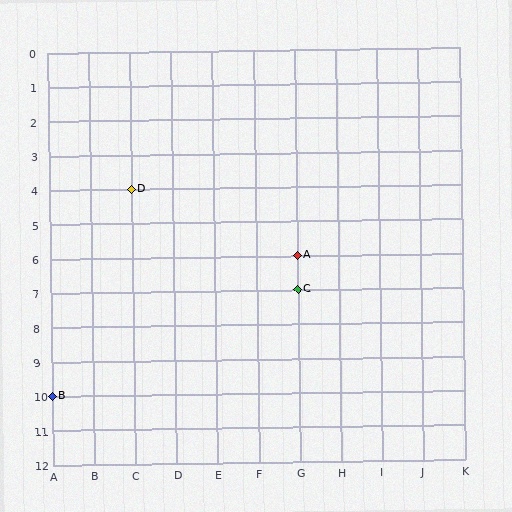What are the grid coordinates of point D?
Point D is at grid coordinates (C, 4).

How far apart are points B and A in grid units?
Points B and A are 6 columns and 4 rows apart (about 7.2 grid units diagonally).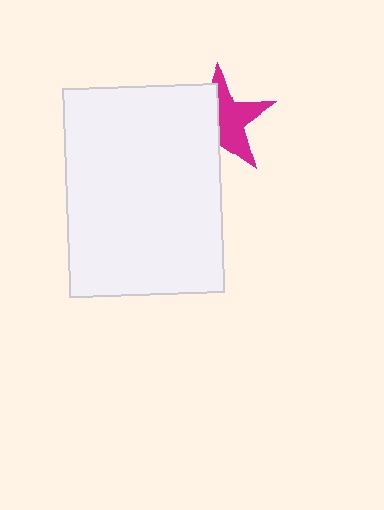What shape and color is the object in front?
The object in front is a white rectangle.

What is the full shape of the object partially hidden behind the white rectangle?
The partially hidden object is a magenta star.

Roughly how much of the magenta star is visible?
About half of it is visible (roughly 54%).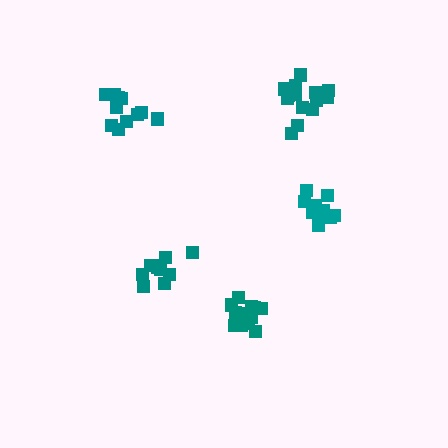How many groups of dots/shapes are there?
There are 5 groups.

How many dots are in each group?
Group 1: 14 dots, Group 2: 14 dots, Group 3: 10 dots, Group 4: 11 dots, Group 5: 11 dots (60 total).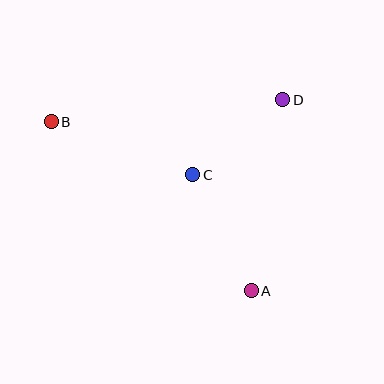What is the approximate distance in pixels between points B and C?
The distance between B and C is approximately 151 pixels.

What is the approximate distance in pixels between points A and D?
The distance between A and D is approximately 193 pixels.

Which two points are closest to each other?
Points C and D are closest to each other.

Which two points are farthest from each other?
Points A and B are farthest from each other.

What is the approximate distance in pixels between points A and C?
The distance between A and C is approximately 130 pixels.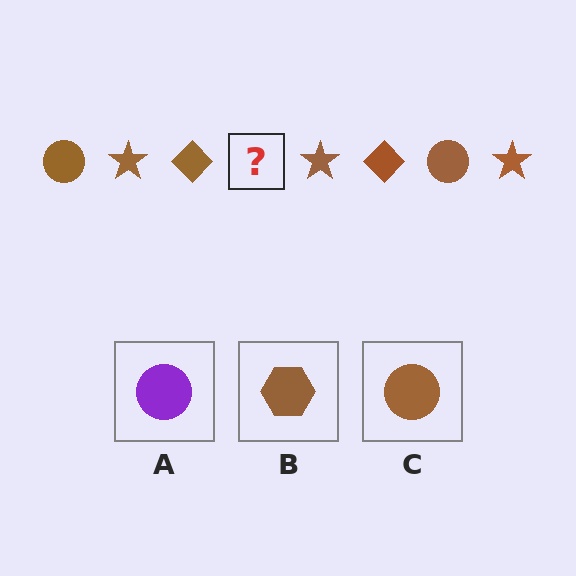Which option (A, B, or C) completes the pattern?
C.